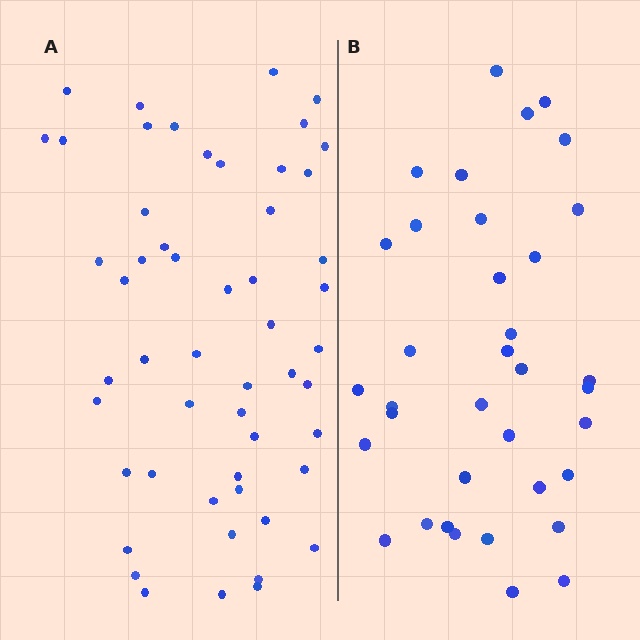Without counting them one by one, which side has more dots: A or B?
Region A (the left region) has more dots.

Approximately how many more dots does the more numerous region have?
Region A has approximately 15 more dots than region B.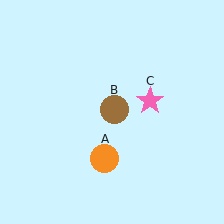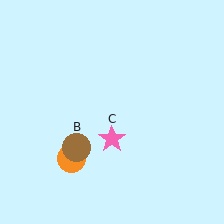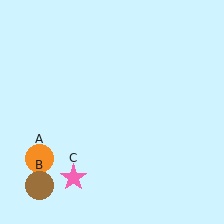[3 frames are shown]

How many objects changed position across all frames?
3 objects changed position: orange circle (object A), brown circle (object B), pink star (object C).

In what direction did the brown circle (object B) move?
The brown circle (object B) moved down and to the left.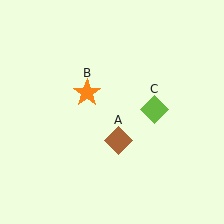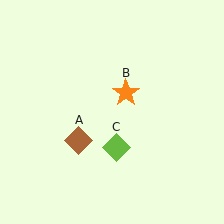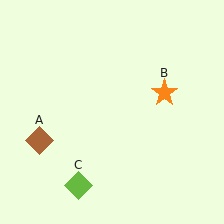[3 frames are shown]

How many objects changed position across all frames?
3 objects changed position: brown diamond (object A), orange star (object B), lime diamond (object C).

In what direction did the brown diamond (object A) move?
The brown diamond (object A) moved left.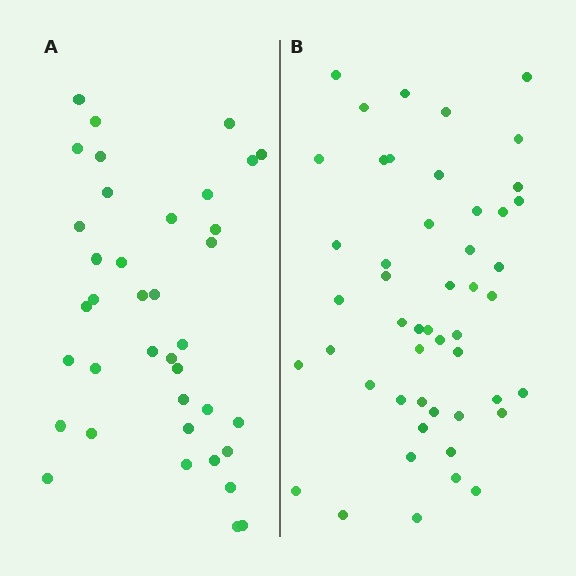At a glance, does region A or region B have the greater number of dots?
Region B (the right region) has more dots.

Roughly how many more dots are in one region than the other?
Region B has roughly 12 or so more dots than region A.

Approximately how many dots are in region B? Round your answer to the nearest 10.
About 50 dots. (The exact count is 49, which rounds to 50.)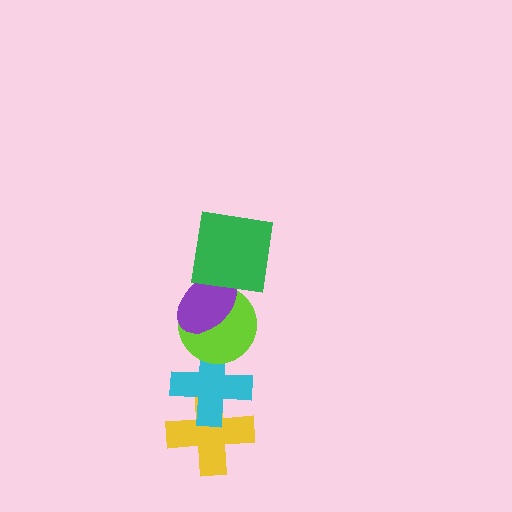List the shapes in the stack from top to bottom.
From top to bottom: the green square, the purple ellipse, the lime circle, the cyan cross, the yellow cross.